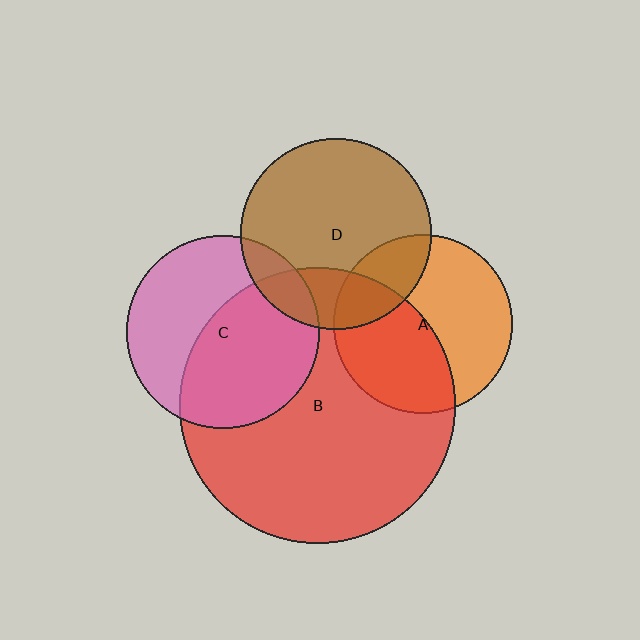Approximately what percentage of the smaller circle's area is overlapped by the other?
Approximately 20%.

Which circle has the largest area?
Circle B (red).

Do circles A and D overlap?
Yes.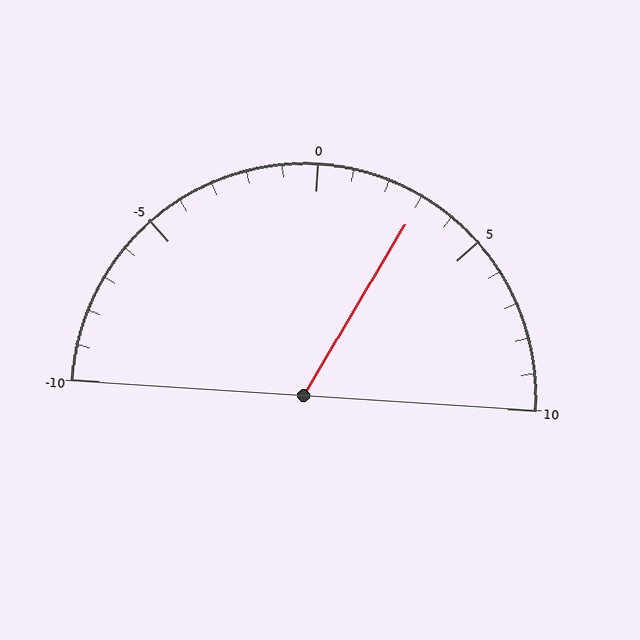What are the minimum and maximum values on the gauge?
The gauge ranges from -10 to 10.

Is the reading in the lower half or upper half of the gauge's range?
The reading is in the upper half of the range (-10 to 10).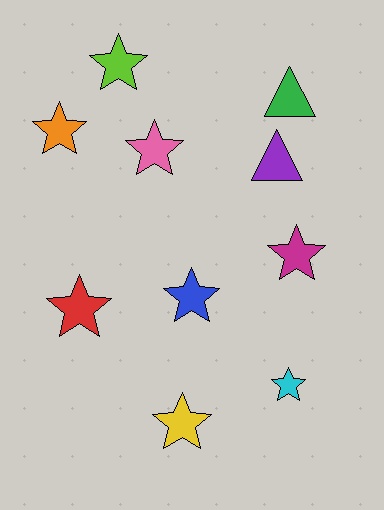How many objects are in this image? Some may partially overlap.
There are 10 objects.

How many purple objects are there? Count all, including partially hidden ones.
There is 1 purple object.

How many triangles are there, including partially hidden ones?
There are 2 triangles.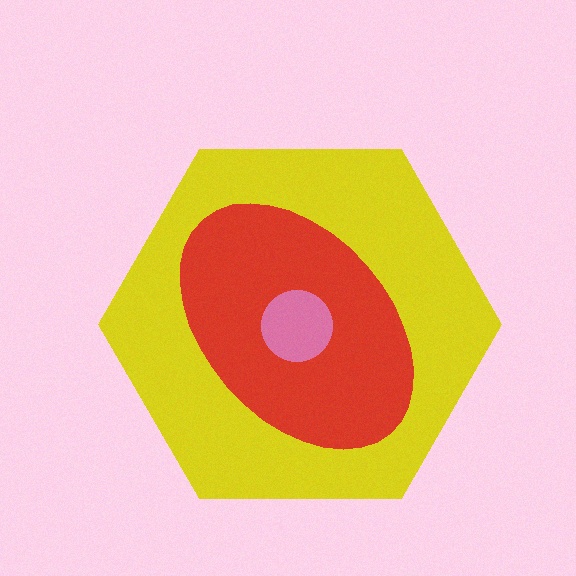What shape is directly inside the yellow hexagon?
The red ellipse.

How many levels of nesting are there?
3.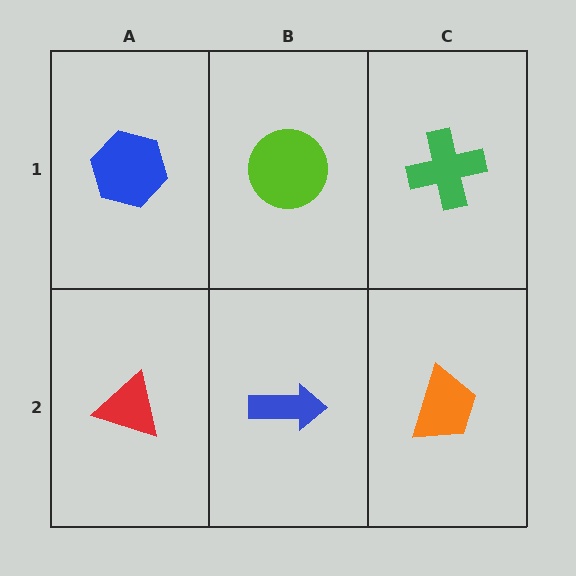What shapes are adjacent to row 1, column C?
An orange trapezoid (row 2, column C), a lime circle (row 1, column B).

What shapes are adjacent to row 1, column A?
A red triangle (row 2, column A), a lime circle (row 1, column B).